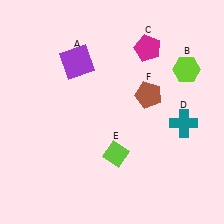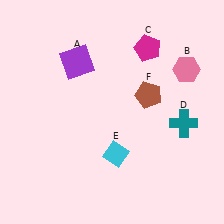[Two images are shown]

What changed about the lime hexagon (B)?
In Image 1, B is lime. In Image 2, it changed to pink.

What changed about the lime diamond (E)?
In Image 1, E is lime. In Image 2, it changed to cyan.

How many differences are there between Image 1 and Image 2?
There are 2 differences between the two images.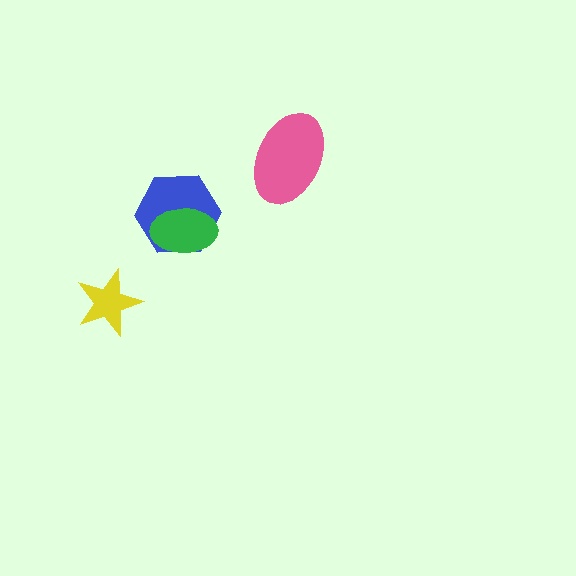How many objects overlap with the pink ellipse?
0 objects overlap with the pink ellipse.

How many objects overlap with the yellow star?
0 objects overlap with the yellow star.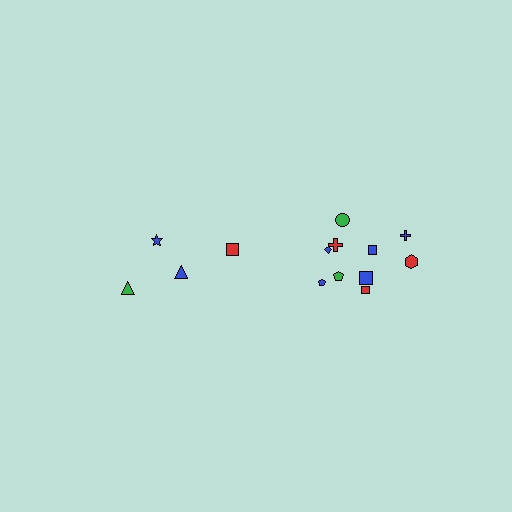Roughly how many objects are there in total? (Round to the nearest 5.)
Roughly 15 objects in total.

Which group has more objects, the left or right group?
The right group.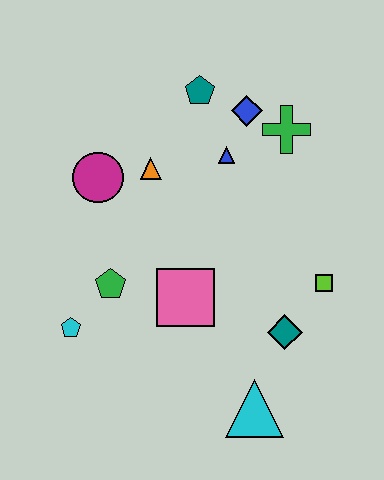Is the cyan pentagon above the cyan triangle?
Yes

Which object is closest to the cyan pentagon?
The green pentagon is closest to the cyan pentagon.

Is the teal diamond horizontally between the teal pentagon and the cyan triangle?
No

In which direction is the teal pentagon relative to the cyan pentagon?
The teal pentagon is above the cyan pentagon.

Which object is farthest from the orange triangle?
The cyan triangle is farthest from the orange triangle.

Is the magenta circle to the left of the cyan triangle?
Yes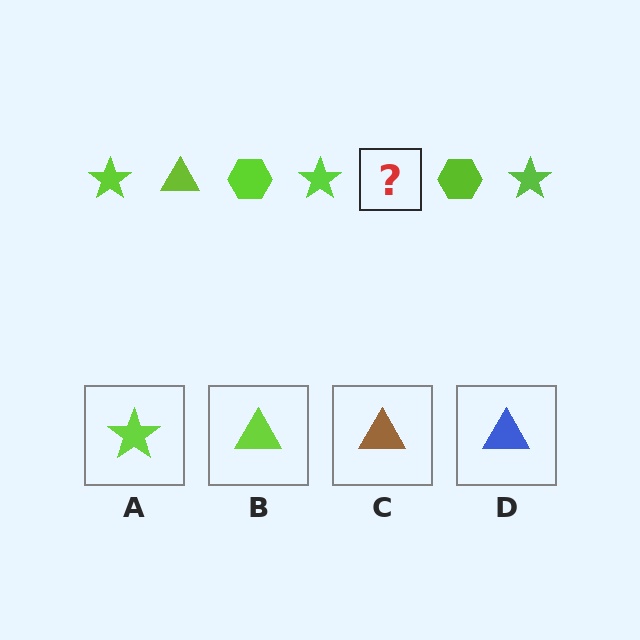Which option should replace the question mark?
Option B.